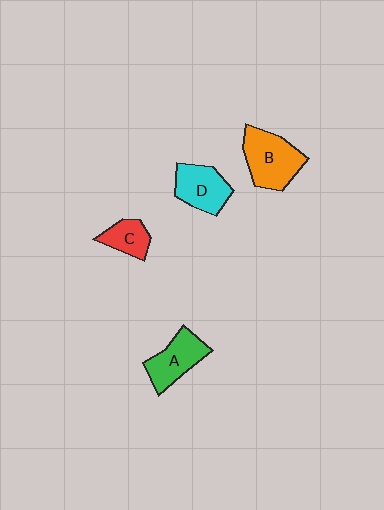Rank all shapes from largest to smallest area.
From largest to smallest: B (orange), A (green), D (cyan), C (red).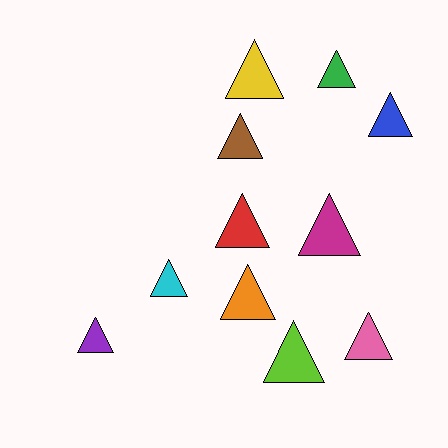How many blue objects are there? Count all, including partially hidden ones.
There is 1 blue object.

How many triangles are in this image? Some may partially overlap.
There are 11 triangles.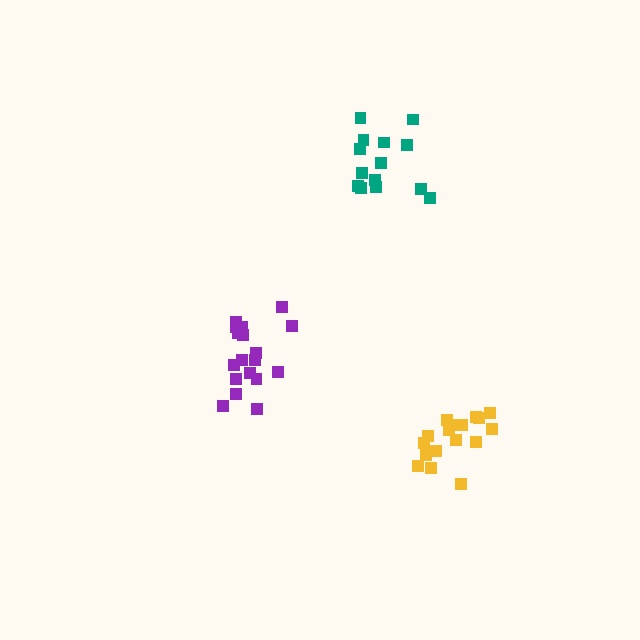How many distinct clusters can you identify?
There are 3 distinct clusters.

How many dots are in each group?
Group 1: 14 dots, Group 2: 17 dots, Group 3: 19 dots (50 total).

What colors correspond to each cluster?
The clusters are colored: teal, yellow, purple.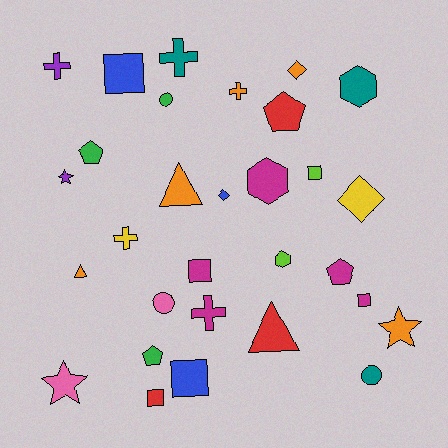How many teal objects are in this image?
There are 3 teal objects.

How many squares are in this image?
There are 6 squares.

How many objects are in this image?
There are 30 objects.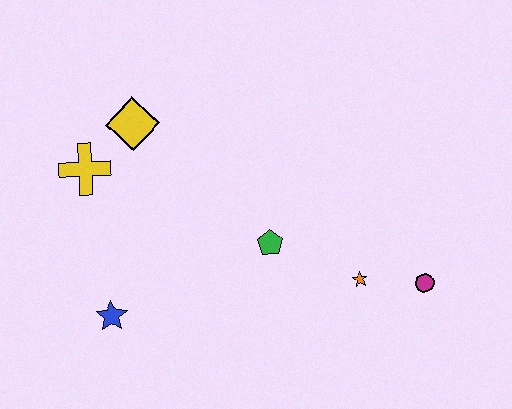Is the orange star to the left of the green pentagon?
No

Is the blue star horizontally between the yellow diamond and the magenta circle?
No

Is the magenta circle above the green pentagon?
No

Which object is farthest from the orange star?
The yellow cross is farthest from the orange star.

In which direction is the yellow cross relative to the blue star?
The yellow cross is above the blue star.